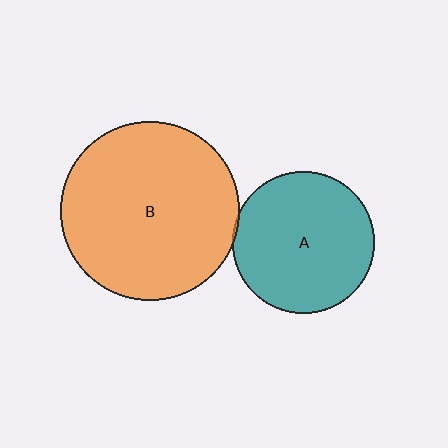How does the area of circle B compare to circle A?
Approximately 1.6 times.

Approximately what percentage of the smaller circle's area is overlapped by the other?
Approximately 5%.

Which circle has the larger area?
Circle B (orange).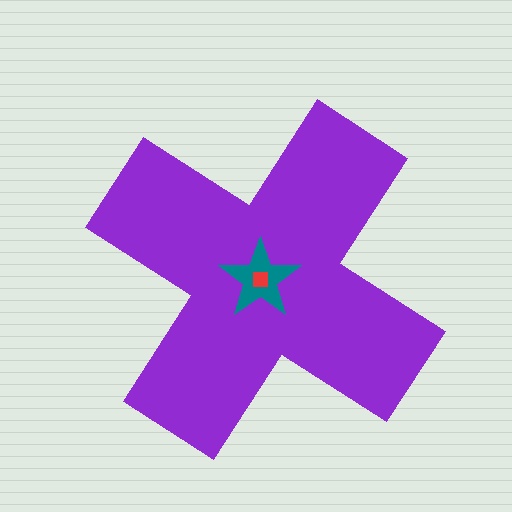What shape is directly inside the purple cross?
The teal star.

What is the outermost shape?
The purple cross.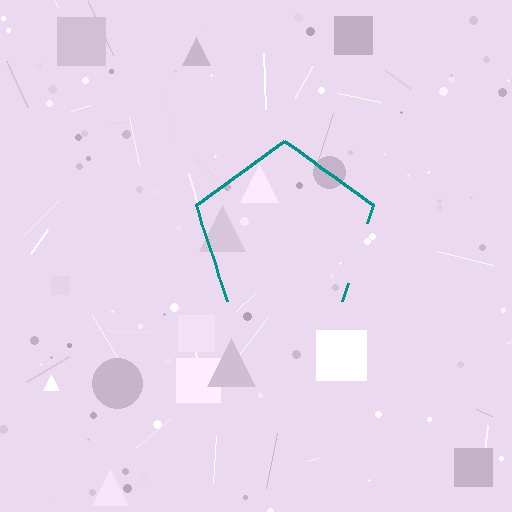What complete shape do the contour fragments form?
The contour fragments form a pentagon.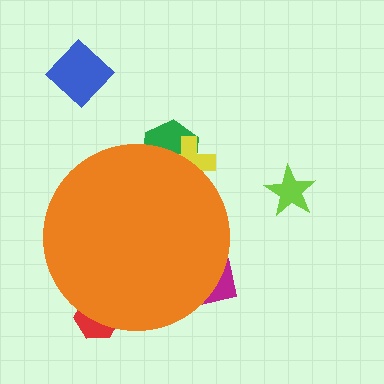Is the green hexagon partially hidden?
Yes, the green hexagon is partially hidden behind the orange circle.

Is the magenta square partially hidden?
Yes, the magenta square is partially hidden behind the orange circle.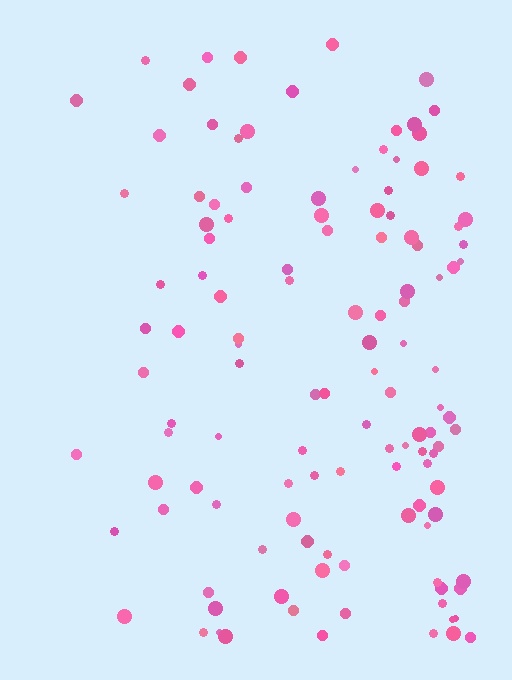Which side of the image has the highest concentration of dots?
The right.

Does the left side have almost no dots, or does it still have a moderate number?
Still a moderate number, just noticeably fewer than the right.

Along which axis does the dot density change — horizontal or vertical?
Horizontal.